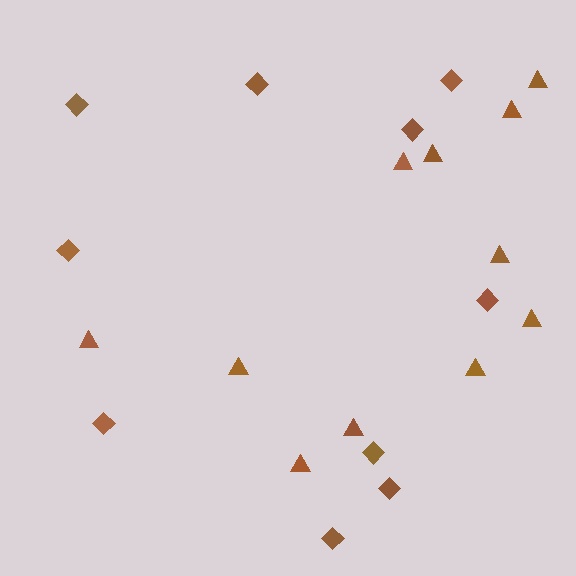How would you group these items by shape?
There are 2 groups: one group of triangles (11) and one group of diamonds (10).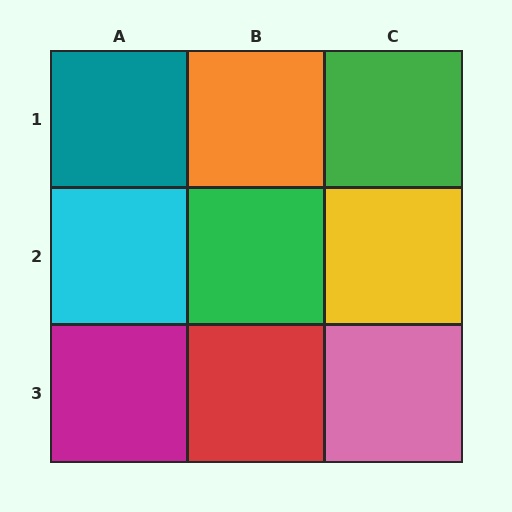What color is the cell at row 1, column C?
Green.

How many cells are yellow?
1 cell is yellow.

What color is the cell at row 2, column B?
Green.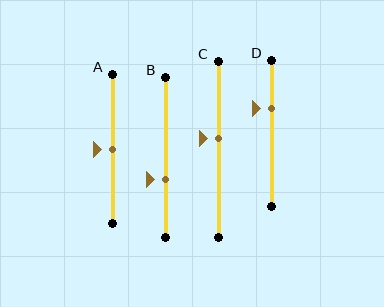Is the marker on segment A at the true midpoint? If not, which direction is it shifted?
Yes, the marker on segment A is at the true midpoint.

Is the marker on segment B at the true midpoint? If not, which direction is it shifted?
No, the marker on segment B is shifted downward by about 14% of the segment length.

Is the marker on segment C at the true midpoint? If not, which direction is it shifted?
No, the marker on segment C is shifted upward by about 6% of the segment length.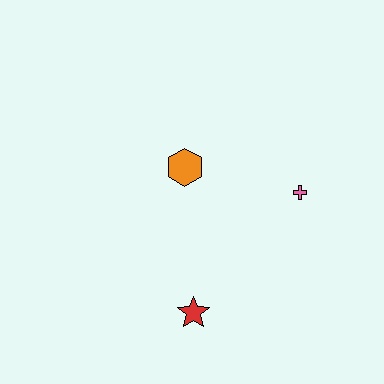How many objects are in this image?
There are 3 objects.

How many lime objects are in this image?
There are no lime objects.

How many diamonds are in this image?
There are no diamonds.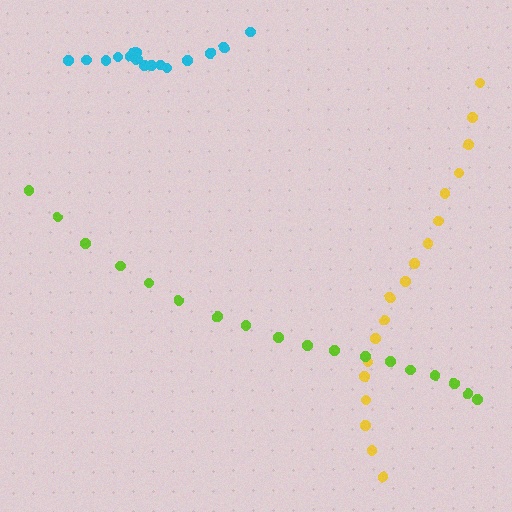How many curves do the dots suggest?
There are 3 distinct paths.